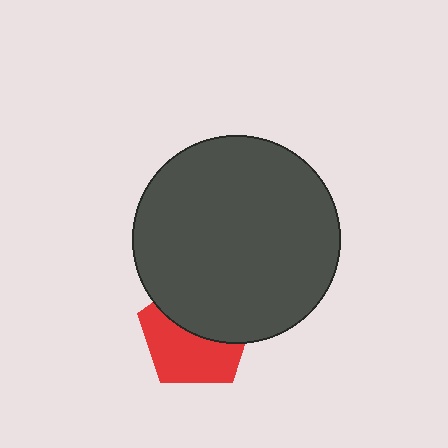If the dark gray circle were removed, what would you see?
You would see the complete red pentagon.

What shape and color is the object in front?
The object in front is a dark gray circle.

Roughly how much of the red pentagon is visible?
About half of it is visible (roughly 53%).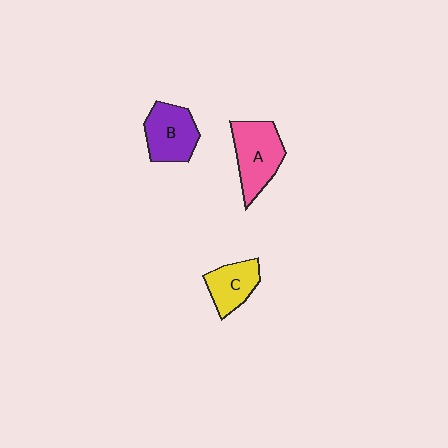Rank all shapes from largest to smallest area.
From largest to smallest: A (pink), B (purple), C (yellow).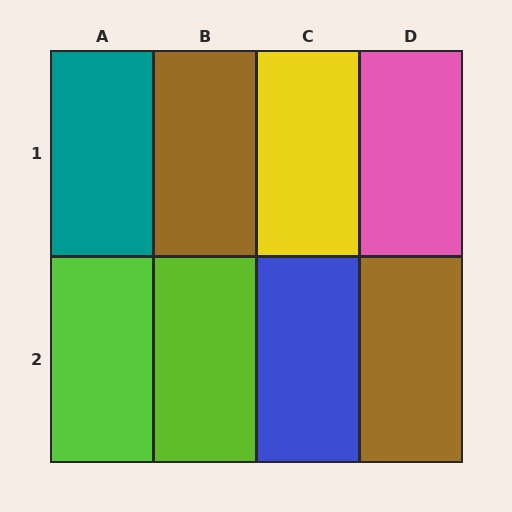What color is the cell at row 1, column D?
Pink.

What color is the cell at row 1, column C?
Yellow.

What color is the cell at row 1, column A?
Teal.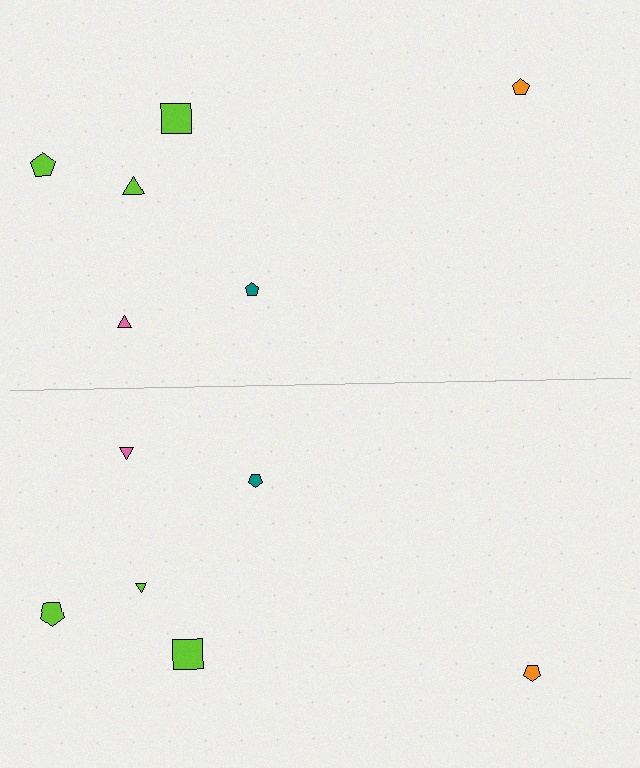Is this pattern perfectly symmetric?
No, the pattern is not perfectly symmetric. The lime triangle on the bottom side has a different size than its mirror counterpart.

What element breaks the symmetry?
The lime triangle on the bottom side has a different size than its mirror counterpart.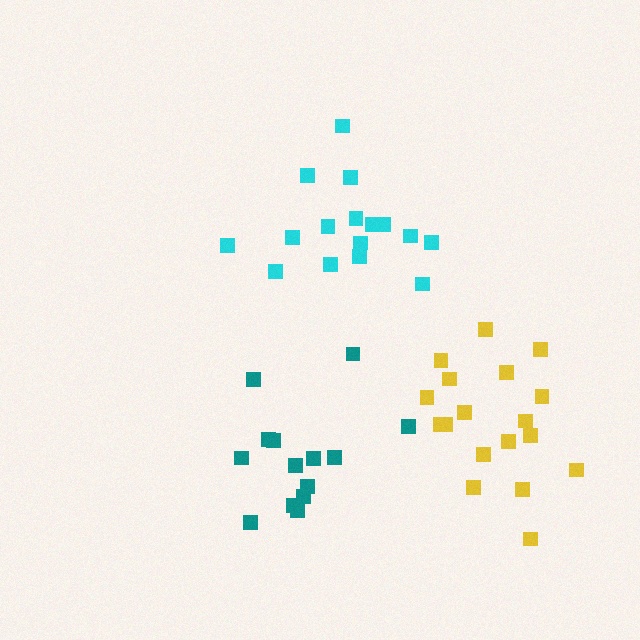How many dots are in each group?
Group 1: 16 dots, Group 2: 18 dots, Group 3: 14 dots (48 total).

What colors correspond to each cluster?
The clusters are colored: cyan, yellow, teal.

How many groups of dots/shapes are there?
There are 3 groups.